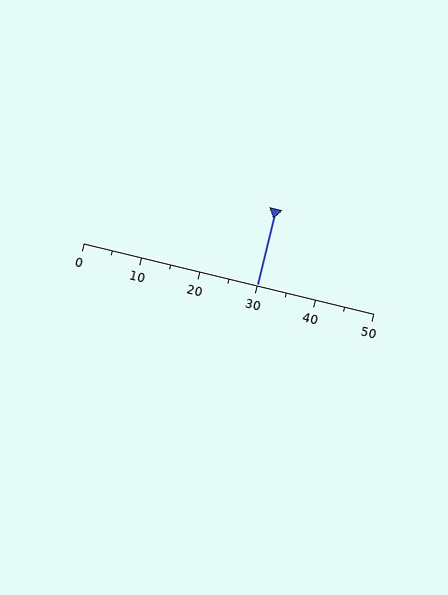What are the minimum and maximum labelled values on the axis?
The axis runs from 0 to 50.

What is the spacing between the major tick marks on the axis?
The major ticks are spaced 10 apart.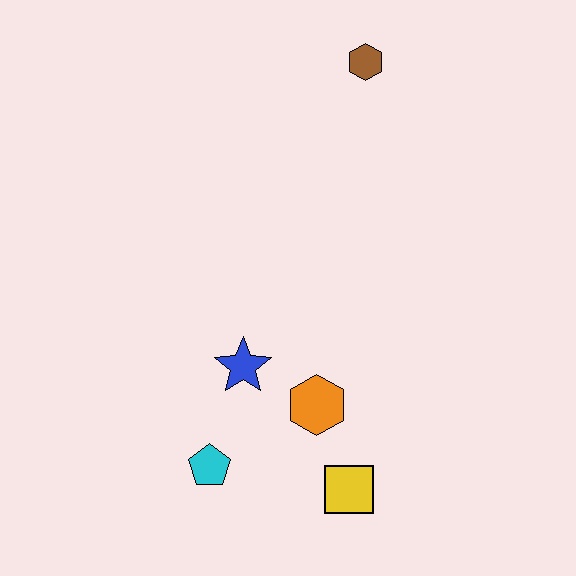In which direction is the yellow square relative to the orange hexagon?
The yellow square is below the orange hexagon.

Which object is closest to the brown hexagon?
The blue star is closest to the brown hexagon.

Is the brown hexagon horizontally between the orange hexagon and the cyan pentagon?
No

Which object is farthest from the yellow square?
The brown hexagon is farthest from the yellow square.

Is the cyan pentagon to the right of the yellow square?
No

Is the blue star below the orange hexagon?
No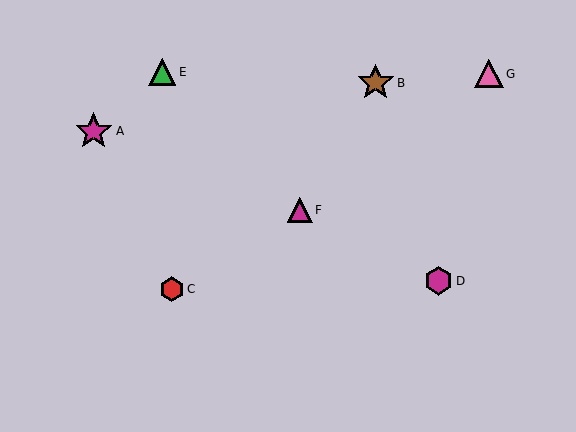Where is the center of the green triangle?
The center of the green triangle is at (162, 72).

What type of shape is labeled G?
Shape G is a pink triangle.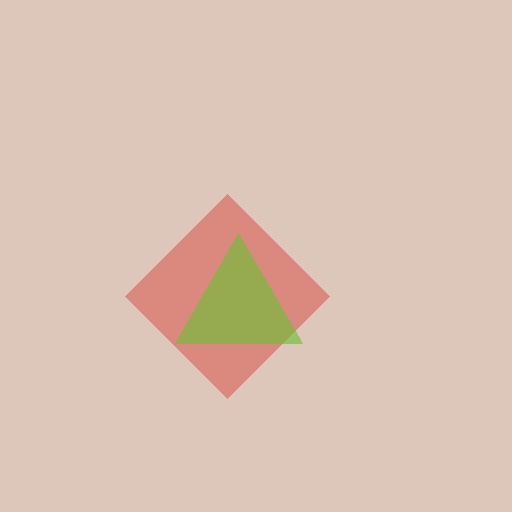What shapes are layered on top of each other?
The layered shapes are: a red diamond, a lime triangle.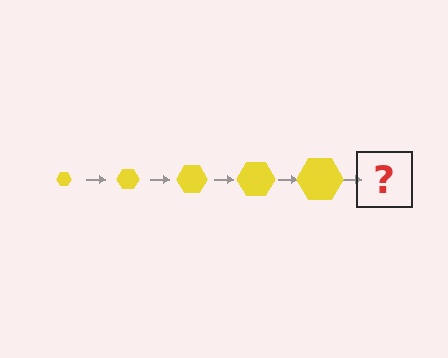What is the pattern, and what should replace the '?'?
The pattern is that the hexagon gets progressively larger each step. The '?' should be a yellow hexagon, larger than the previous one.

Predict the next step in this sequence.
The next step is a yellow hexagon, larger than the previous one.